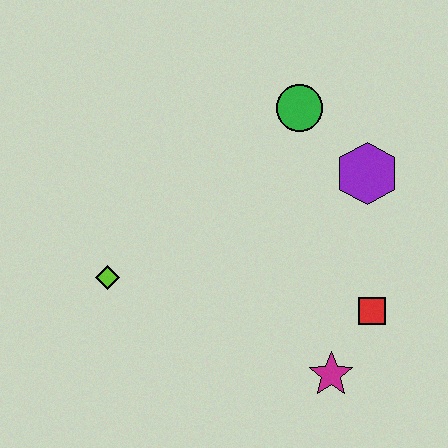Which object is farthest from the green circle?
The magenta star is farthest from the green circle.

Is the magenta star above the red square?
No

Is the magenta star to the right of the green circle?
Yes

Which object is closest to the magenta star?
The red square is closest to the magenta star.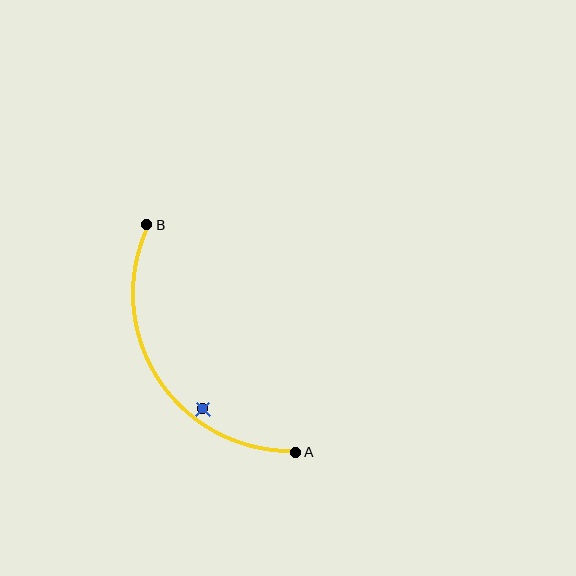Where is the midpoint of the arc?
The arc midpoint is the point on the curve farthest from the straight line joining A and B. It sits to the left of that line.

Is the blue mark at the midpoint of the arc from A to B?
No — the blue mark does not lie on the arc at all. It sits slightly inside the curve.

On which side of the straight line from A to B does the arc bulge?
The arc bulges to the left of the straight line connecting A and B.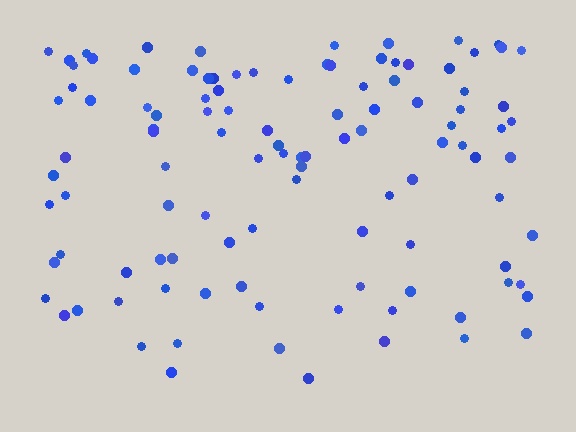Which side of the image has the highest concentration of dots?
The top.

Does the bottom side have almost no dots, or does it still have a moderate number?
Still a moderate number, just noticeably fewer than the top.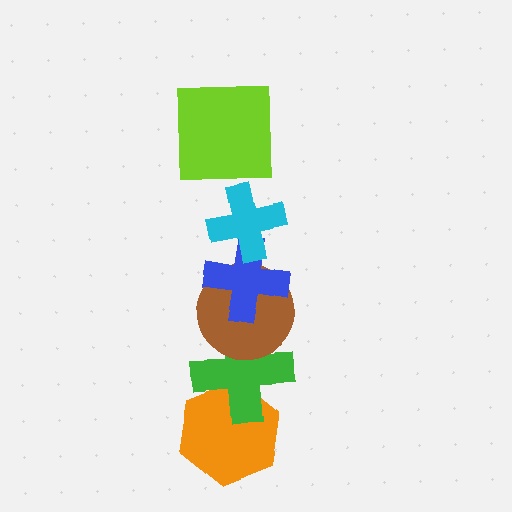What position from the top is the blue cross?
The blue cross is 3rd from the top.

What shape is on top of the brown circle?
The blue cross is on top of the brown circle.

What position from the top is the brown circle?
The brown circle is 4th from the top.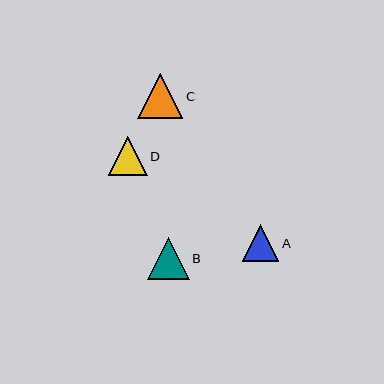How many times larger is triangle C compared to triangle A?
Triangle C is approximately 1.2 times the size of triangle A.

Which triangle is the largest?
Triangle C is the largest with a size of approximately 45 pixels.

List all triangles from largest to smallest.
From largest to smallest: C, B, D, A.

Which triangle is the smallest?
Triangle A is the smallest with a size of approximately 36 pixels.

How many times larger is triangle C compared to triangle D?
Triangle C is approximately 1.1 times the size of triangle D.